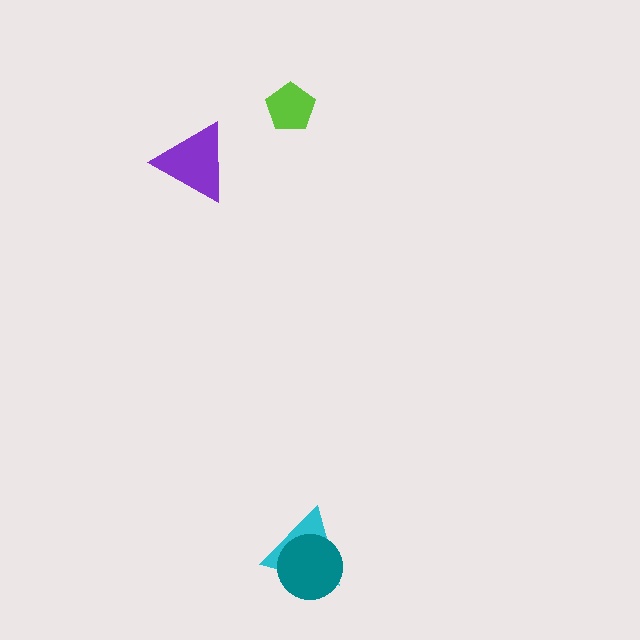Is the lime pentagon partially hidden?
No, no other shape covers it.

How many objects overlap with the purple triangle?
0 objects overlap with the purple triangle.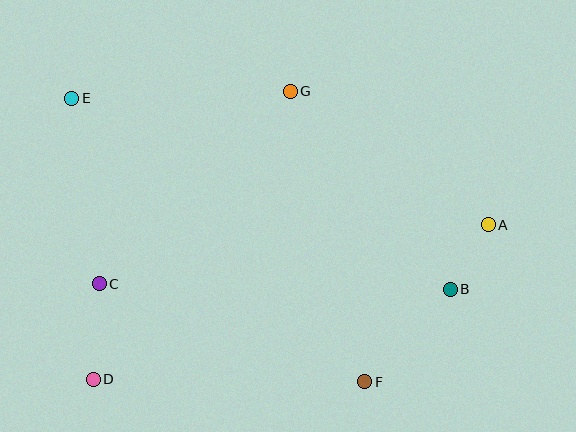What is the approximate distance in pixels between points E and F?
The distance between E and F is approximately 407 pixels.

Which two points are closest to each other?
Points A and B are closest to each other.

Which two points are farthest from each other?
Points A and E are farthest from each other.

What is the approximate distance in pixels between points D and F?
The distance between D and F is approximately 271 pixels.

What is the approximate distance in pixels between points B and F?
The distance between B and F is approximately 126 pixels.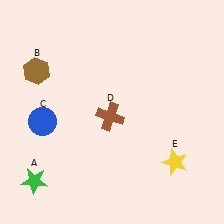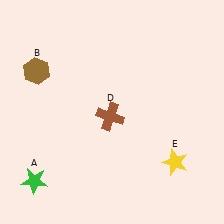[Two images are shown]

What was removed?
The blue circle (C) was removed in Image 2.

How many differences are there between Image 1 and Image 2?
There is 1 difference between the two images.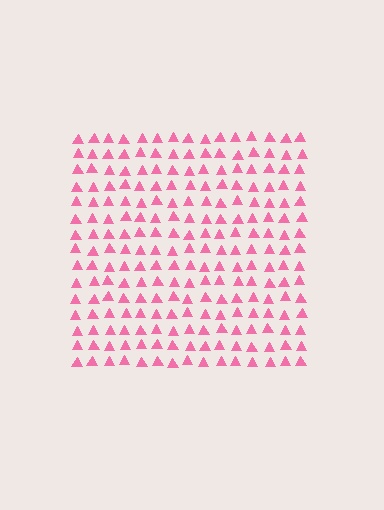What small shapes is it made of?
It is made of small triangles.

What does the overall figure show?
The overall figure shows a square.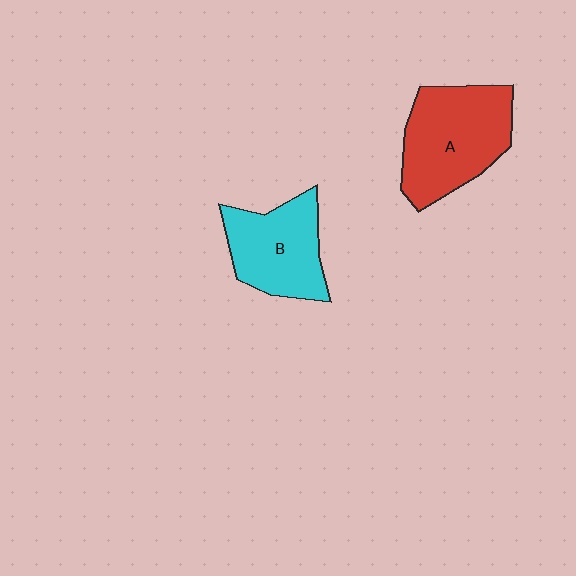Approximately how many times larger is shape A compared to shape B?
Approximately 1.3 times.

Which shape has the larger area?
Shape A (red).